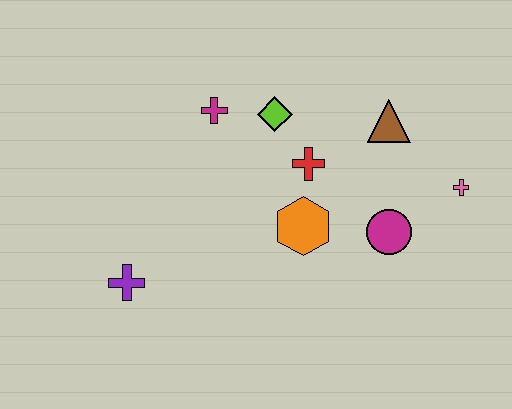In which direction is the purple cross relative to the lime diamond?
The purple cross is below the lime diamond.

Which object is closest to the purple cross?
The orange hexagon is closest to the purple cross.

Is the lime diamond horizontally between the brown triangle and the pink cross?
No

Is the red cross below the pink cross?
No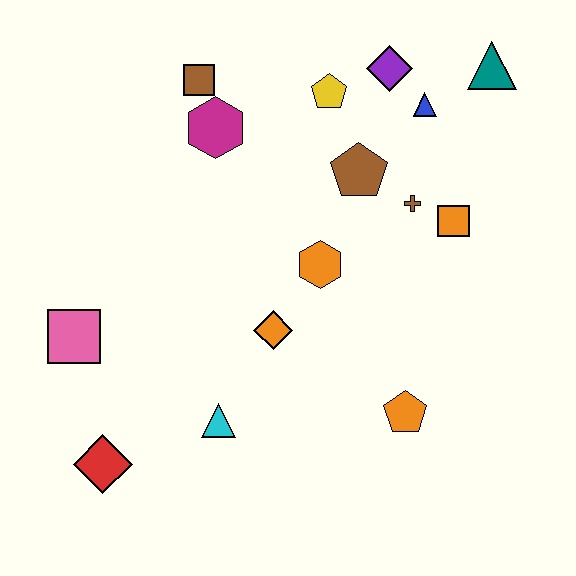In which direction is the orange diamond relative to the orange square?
The orange diamond is to the left of the orange square.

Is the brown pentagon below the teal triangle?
Yes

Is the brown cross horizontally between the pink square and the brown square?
No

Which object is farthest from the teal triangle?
The red diamond is farthest from the teal triangle.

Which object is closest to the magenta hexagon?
The brown square is closest to the magenta hexagon.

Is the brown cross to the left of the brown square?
No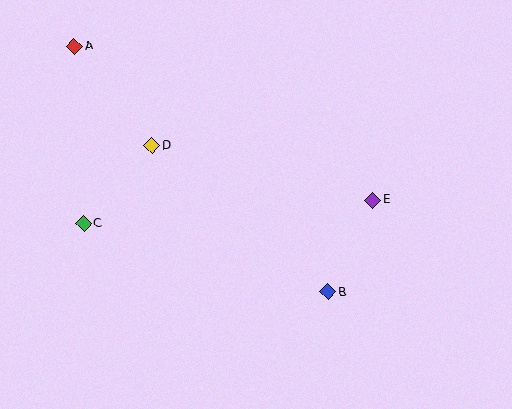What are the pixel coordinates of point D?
Point D is at (152, 146).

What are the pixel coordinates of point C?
Point C is at (84, 223).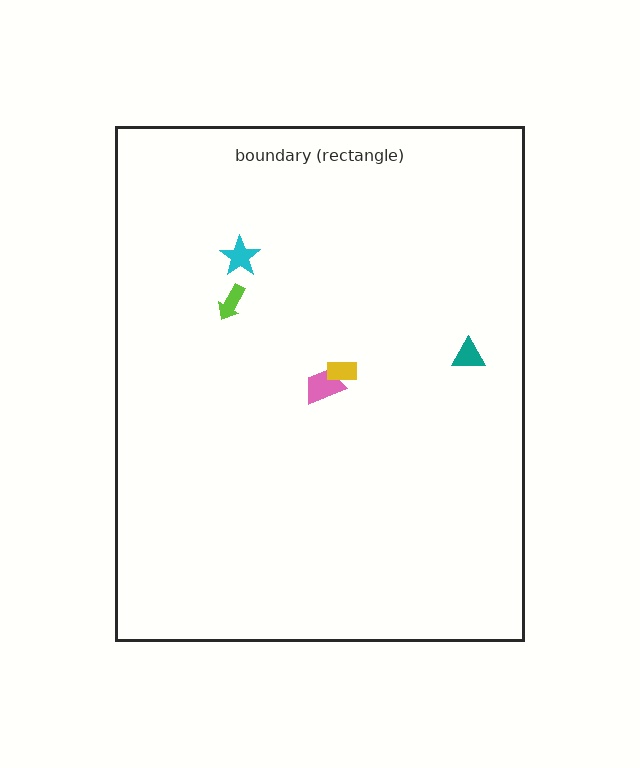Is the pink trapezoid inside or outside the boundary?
Inside.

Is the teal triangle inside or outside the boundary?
Inside.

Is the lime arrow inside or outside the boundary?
Inside.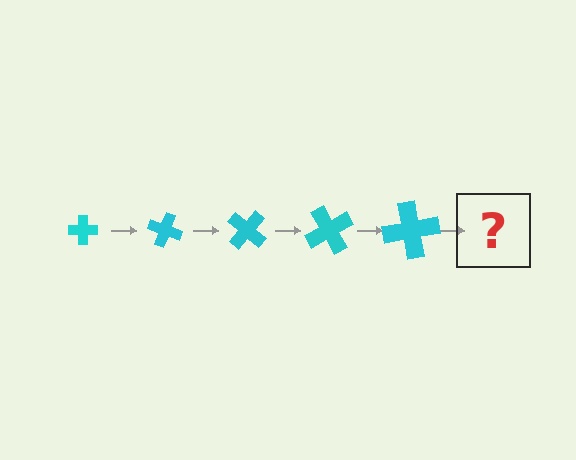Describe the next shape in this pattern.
It should be a cross, larger than the previous one and rotated 100 degrees from the start.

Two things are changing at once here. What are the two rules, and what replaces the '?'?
The two rules are that the cross grows larger each step and it rotates 20 degrees each step. The '?' should be a cross, larger than the previous one and rotated 100 degrees from the start.